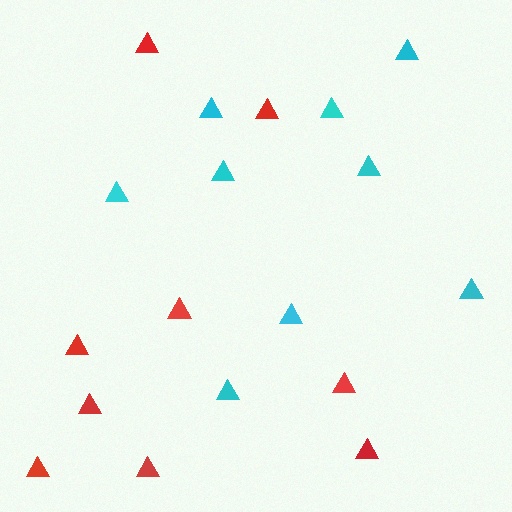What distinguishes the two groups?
There are 2 groups: one group of cyan triangles (9) and one group of red triangles (9).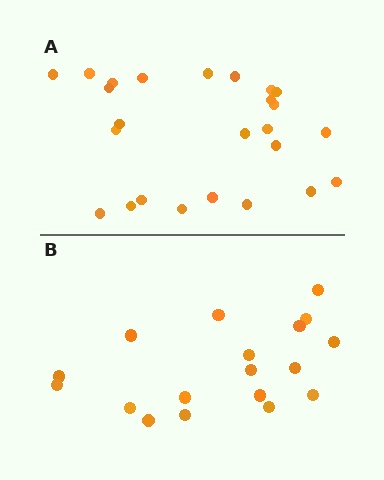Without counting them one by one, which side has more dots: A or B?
Region A (the top region) has more dots.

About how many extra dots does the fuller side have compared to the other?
Region A has roughly 8 or so more dots than region B.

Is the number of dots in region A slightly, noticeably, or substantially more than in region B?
Region A has noticeably more, but not dramatically so. The ratio is roughly 1.4 to 1.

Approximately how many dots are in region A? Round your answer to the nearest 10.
About 20 dots. (The exact count is 25, which rounds to 20.)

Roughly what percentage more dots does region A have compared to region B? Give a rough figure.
About 40% more.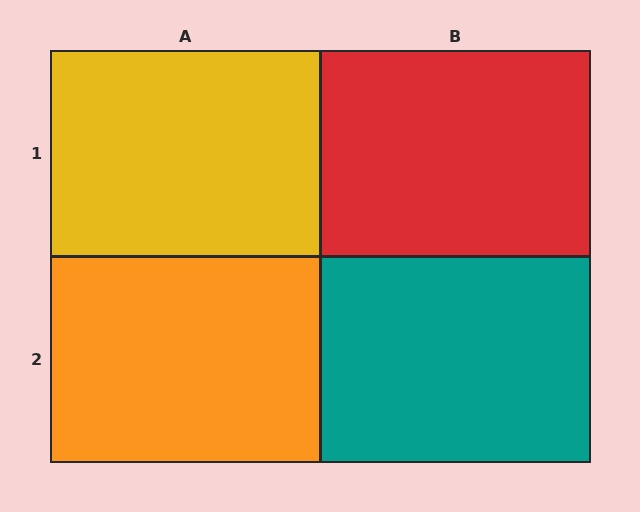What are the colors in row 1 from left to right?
Yellow, red.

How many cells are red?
1 cell is red.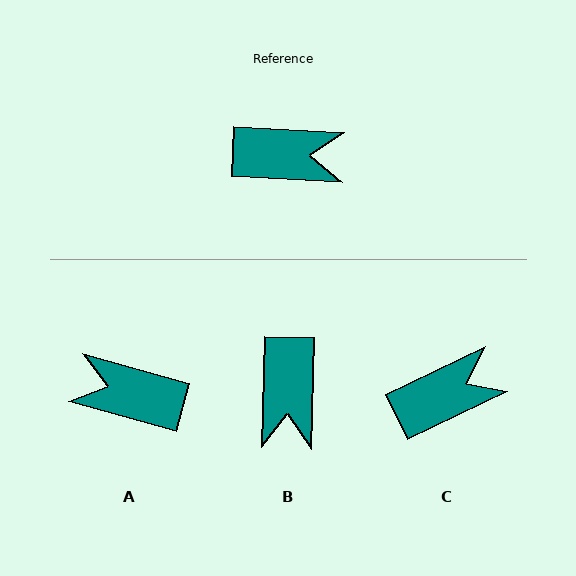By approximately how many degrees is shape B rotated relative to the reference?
Approximately 89 degrees clockwise.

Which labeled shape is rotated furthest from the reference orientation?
A, about 167 degrees away.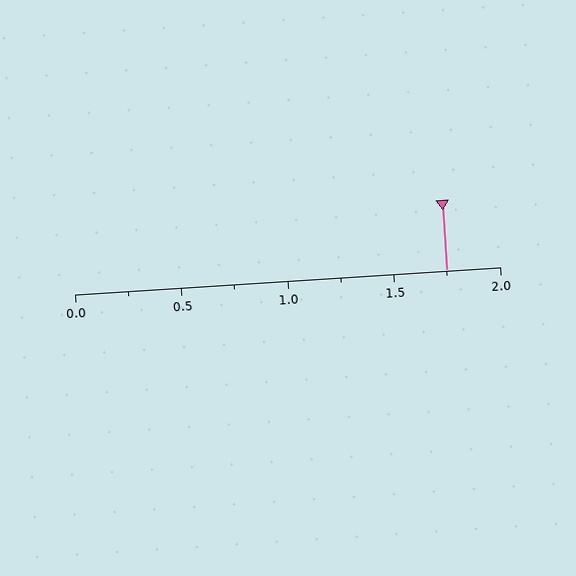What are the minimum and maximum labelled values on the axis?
The axis runs from 0.0 to 2.0.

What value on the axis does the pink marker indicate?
The marker indicates approximately 1.75.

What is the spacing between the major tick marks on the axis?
The major ticks are spaced 0.5 apart.